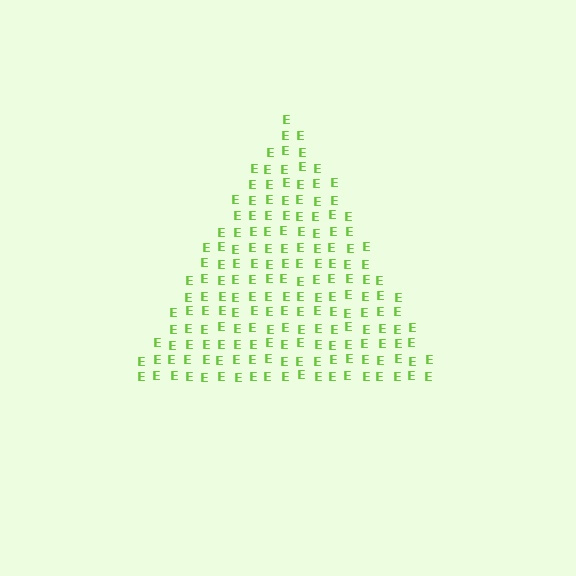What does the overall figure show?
The overall figure shows a triangle.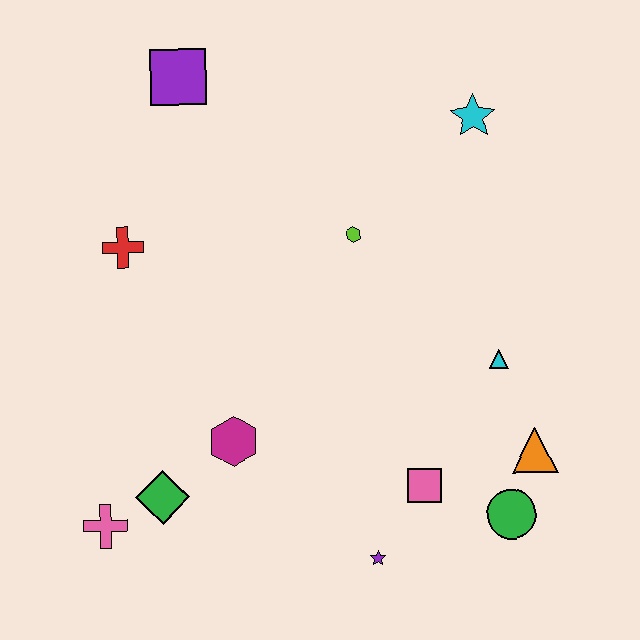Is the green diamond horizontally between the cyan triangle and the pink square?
No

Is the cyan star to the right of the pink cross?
Yes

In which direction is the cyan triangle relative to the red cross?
The cyan triangle is to the right of the red cross.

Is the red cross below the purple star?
No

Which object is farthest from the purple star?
The purple square is farthest from the purple star.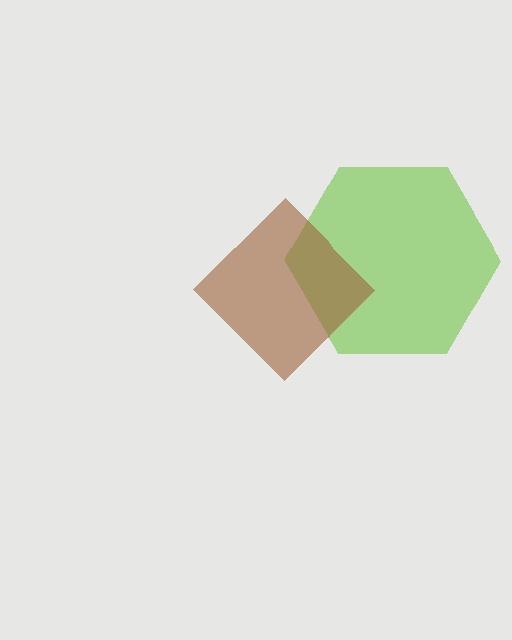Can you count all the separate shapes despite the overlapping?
Yes, there are 2 separate shapes.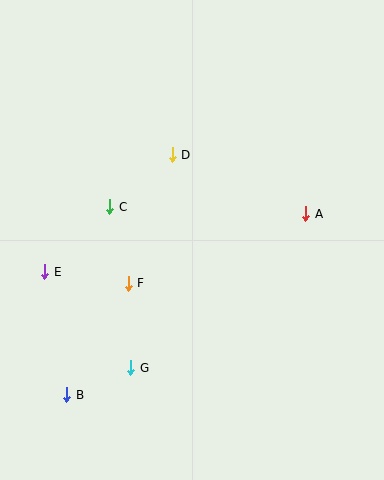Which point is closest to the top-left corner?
Point D is closest to the top-left corner.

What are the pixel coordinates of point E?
Point E is at (45, 272).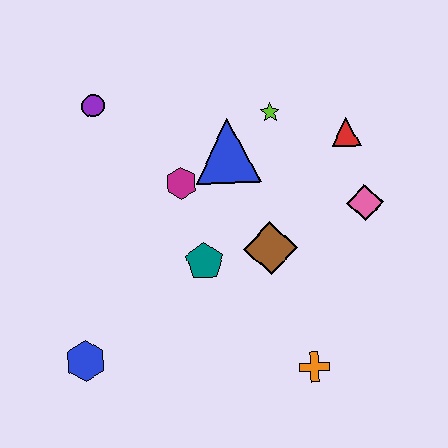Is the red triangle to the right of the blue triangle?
Yes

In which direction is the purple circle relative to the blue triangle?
The purple circle is to the left of the blue triangle.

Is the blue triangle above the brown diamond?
Yes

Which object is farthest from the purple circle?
The orange cross is farthest from the purple circle.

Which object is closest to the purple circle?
The magenta hexagon is closest to the purple circle.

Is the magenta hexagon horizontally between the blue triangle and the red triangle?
No